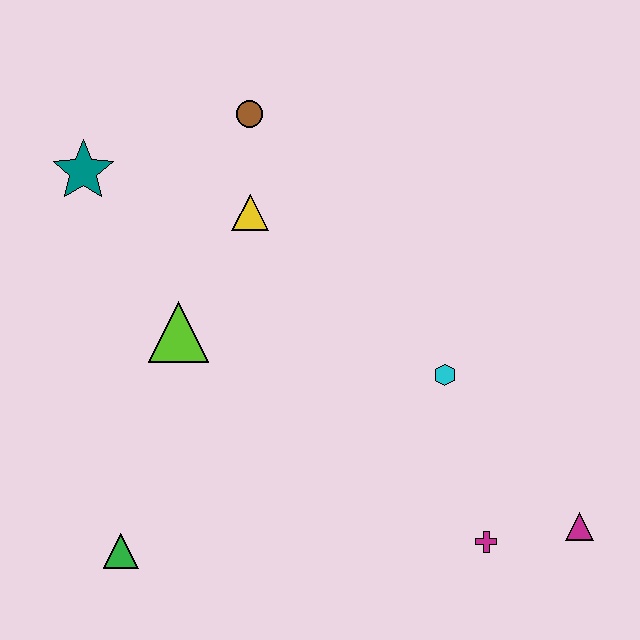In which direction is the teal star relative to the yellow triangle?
The teal star is to the left of the yellow triangle.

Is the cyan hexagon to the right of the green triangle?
Yes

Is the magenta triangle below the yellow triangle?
Yes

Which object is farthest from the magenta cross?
The teal star is farthest from the magenta cross.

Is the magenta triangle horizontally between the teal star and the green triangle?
No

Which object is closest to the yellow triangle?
The brown circle is closest to the yellow triangle.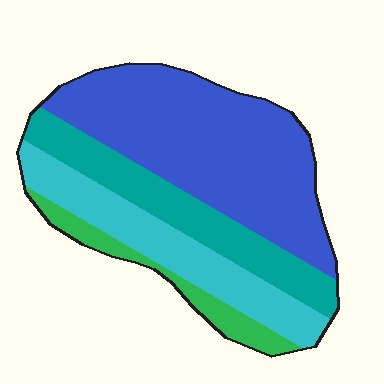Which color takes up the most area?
Blue, at roughly 45%.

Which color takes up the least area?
Green, at roughly 10%.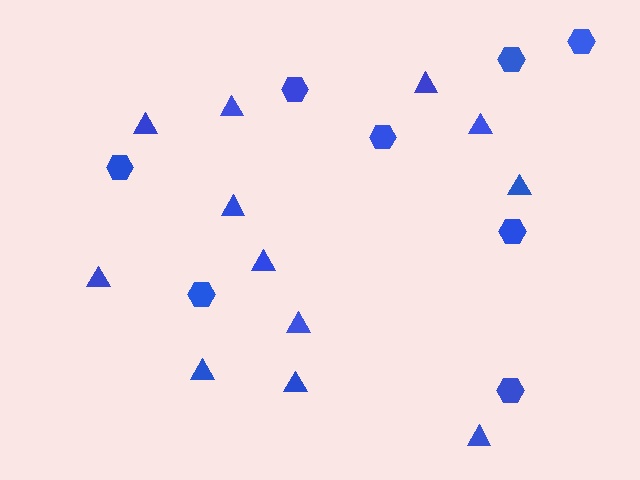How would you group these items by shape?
There are 2 groups: one group of triangles (12) and one group of hexagons (8).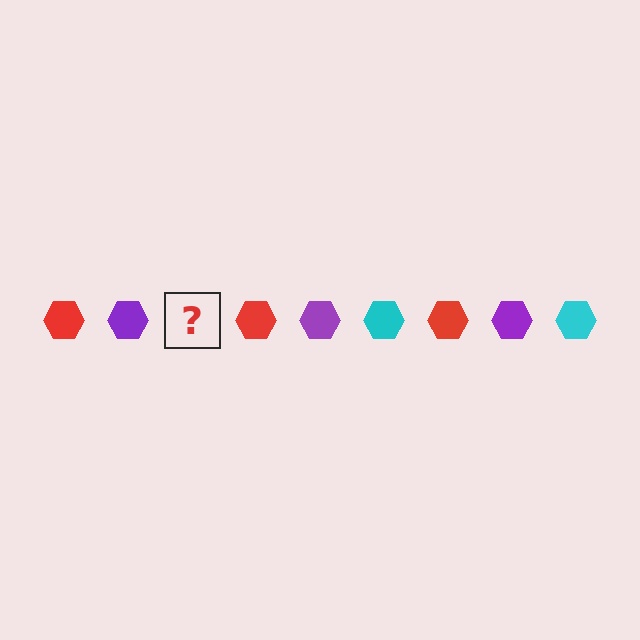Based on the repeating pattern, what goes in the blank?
The blank should be a cyan hexagon.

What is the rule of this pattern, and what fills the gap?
The rule is that the pattern cycles through red, purple, cyan hexagons. The gap should be filled with a cyan hexagon.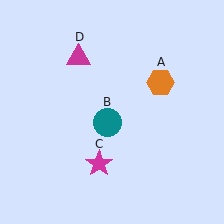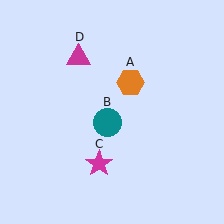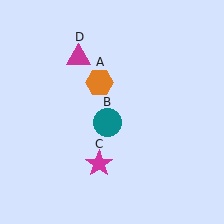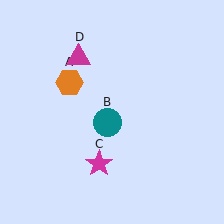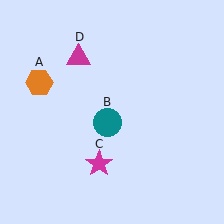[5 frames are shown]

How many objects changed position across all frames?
1 object changed position: orange hexagon (object A).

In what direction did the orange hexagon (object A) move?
The orange hexagon (object A) moved left.